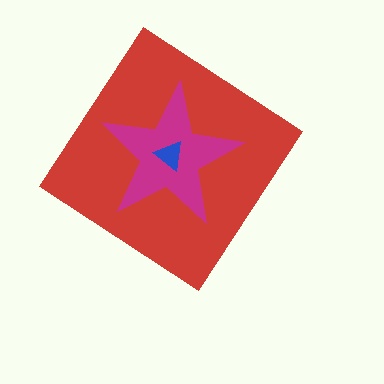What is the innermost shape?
The blue triangle.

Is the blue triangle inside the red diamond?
Yes.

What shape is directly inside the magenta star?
The blue triangle.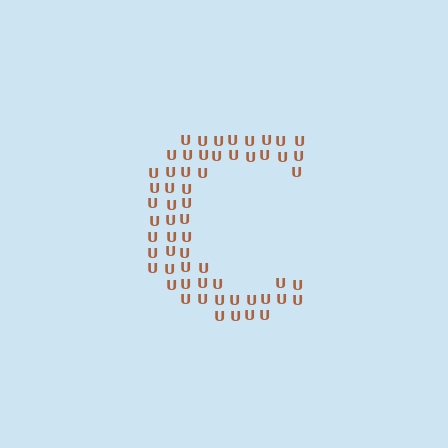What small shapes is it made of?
It is made of small letter U's.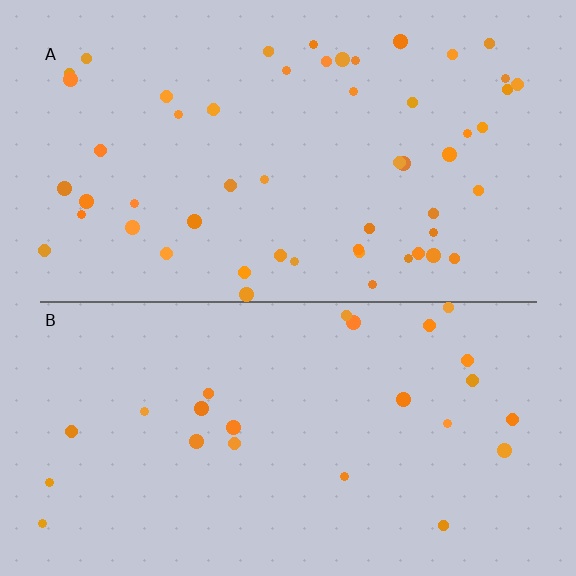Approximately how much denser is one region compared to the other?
Approximately 2.2× — region A over region B.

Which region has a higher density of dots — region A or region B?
A (the top).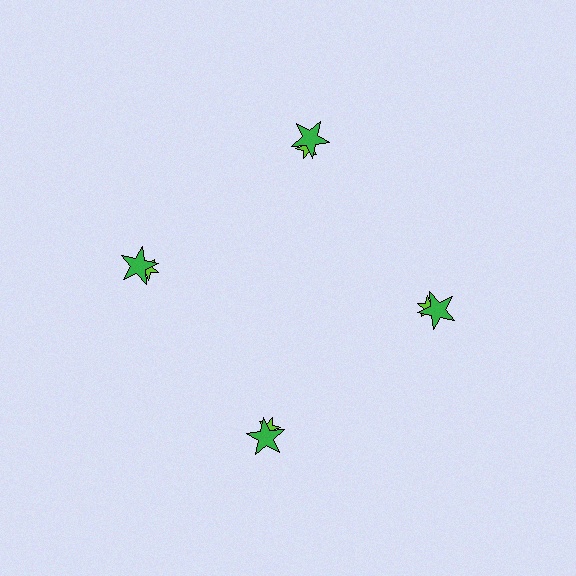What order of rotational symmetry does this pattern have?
This pattern has 4-fold rotational symmetry.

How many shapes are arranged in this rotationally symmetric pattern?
There are 8 shapes, arranged in 4 groups of 2.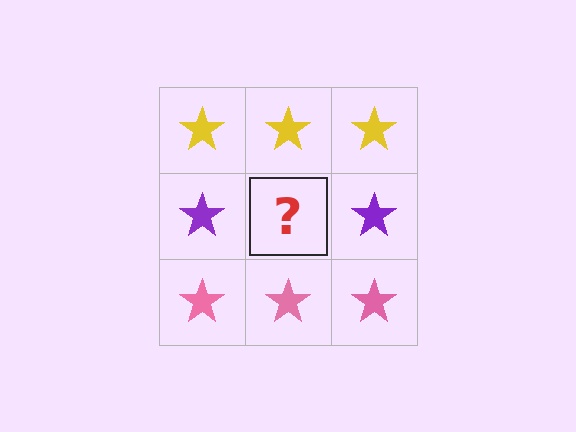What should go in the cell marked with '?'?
The missing cell should contain a purple star.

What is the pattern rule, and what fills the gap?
The rule is that each row has a consistent color. The gap should be filled with a purple star.